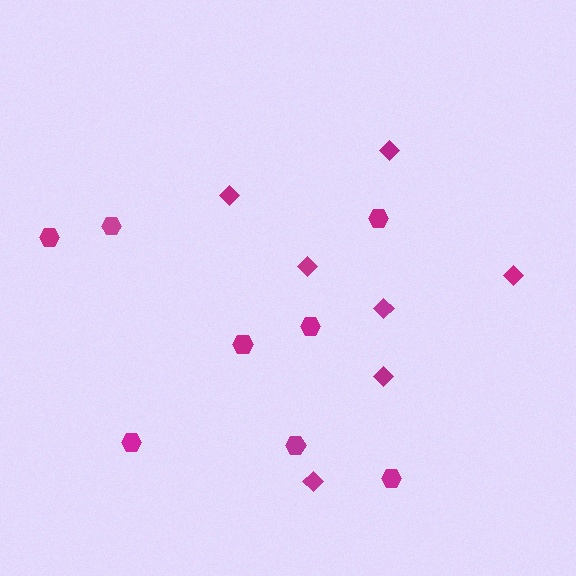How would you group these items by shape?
There are 2 groups: one group of diamonds (7) and one group of hexagons (8).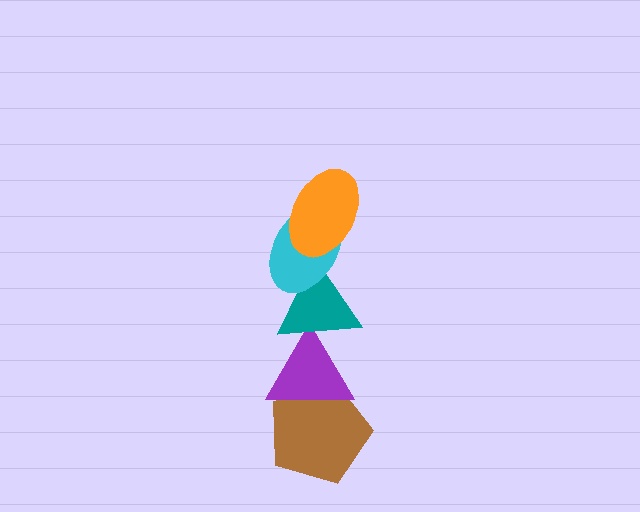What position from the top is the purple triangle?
The purple triangle is 4th from the top.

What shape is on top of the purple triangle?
The teal triangle is on top of the purple triangle.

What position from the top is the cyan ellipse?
The cyan ellipse is 2nd from the top.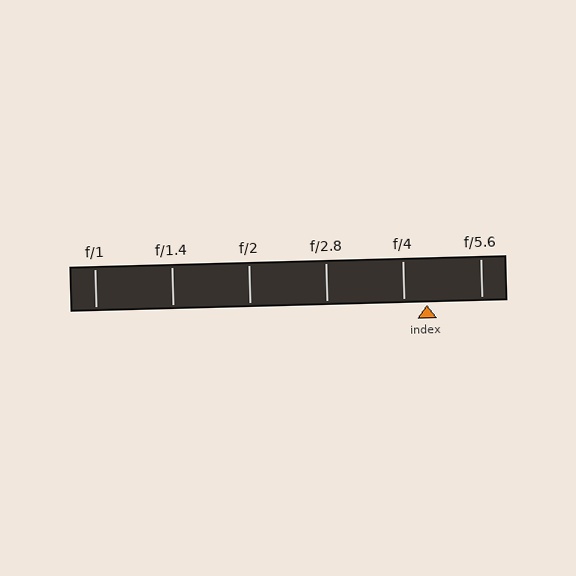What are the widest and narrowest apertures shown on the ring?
The widest aperture shown is f/1 and the narrowest is f/5.6.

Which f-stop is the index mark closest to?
The index mark is closest to f/4.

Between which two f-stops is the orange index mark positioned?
The index mark is between f/4 and f/5.6.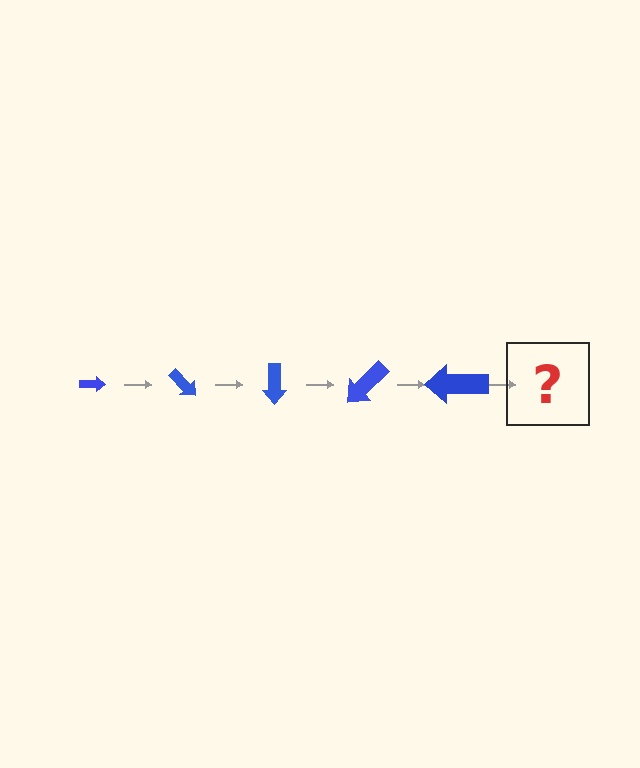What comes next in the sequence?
The next element should be an arrow, larger than the previous one and rotated 225 degrees from the start.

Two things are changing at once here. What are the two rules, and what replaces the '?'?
The two rules are that the arrow grows larger each step and it rotates 45 degrees each step. The '?' should be an arrow, larger than the previous one and rotated 225 degrees from the start.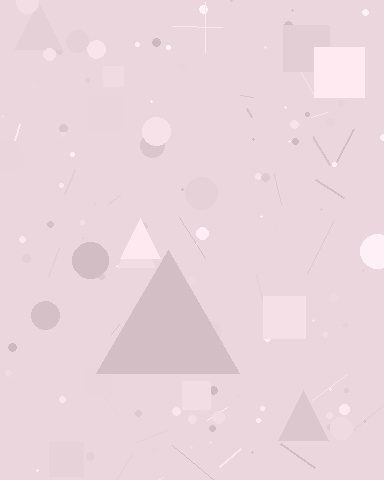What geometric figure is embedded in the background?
A triangle is embedded in the background.